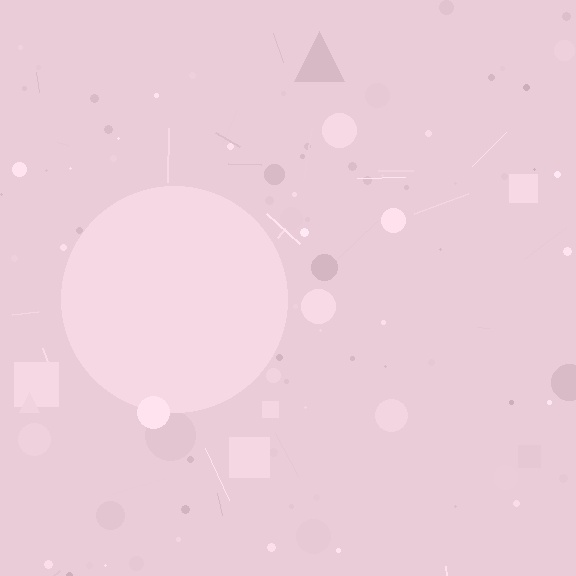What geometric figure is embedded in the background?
A circle is embedded in the background.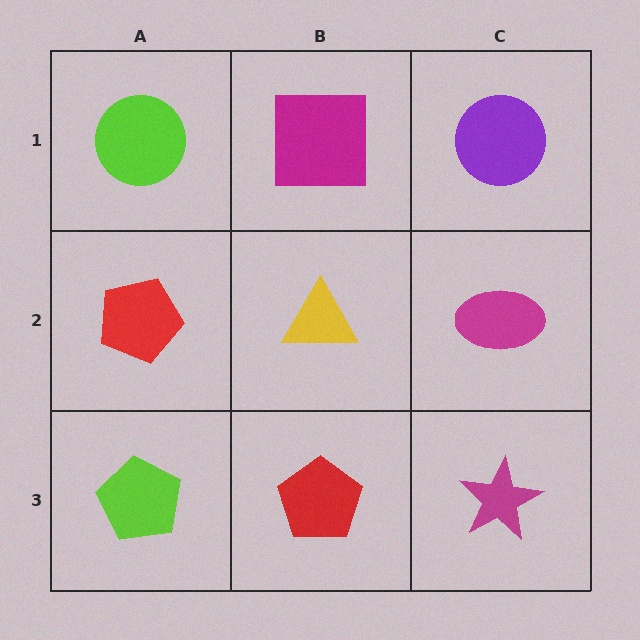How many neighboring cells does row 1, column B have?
3.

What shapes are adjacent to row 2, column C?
A purple circle (row 1, column C), a magenta star (row 3, column C), a yellow triangle (row 2, column B).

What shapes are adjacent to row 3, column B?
A yellow triangle (row 2, column B), a lime pentagon (row 3, column A), a magenta star (row 3, column C).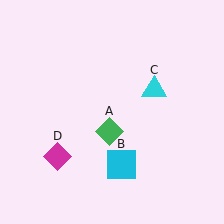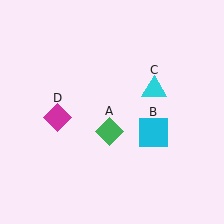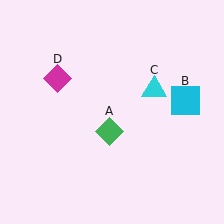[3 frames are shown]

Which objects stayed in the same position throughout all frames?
Green diamond (object A) and cyan triangle (object C) remained stationary.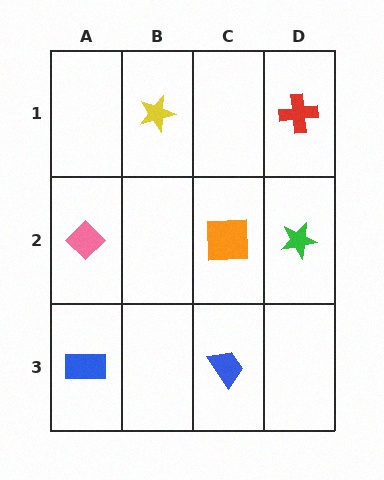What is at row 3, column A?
A blue rectangle.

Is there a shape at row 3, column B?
No, that cell is empty.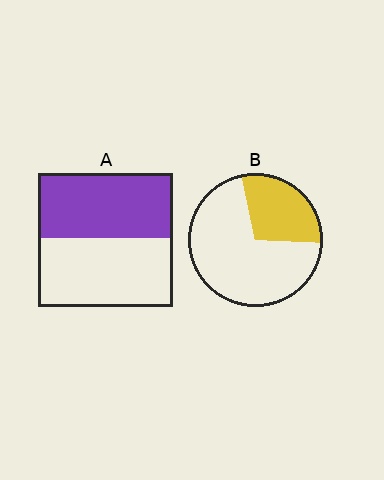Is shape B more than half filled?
No.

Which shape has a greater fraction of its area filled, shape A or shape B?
Shape A.